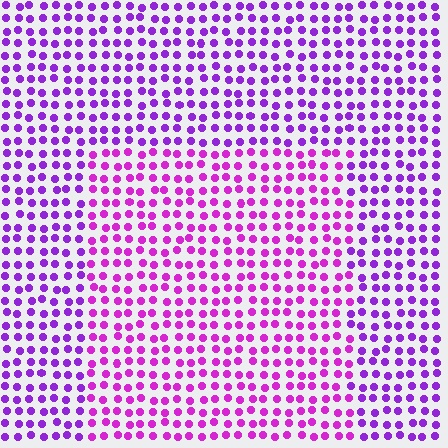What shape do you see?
I see a rectangle.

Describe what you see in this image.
The image is filled with small purple elements in a uniform arrangement. A rectangle-shaped region is visible where the elements are tinted to a slightly different hue, forming a subtle color boundary.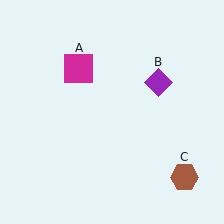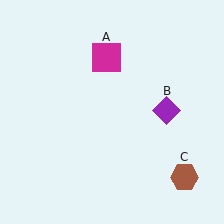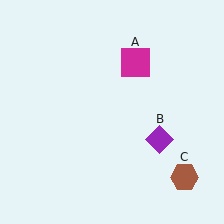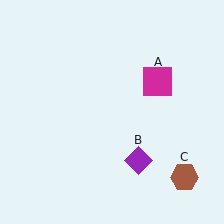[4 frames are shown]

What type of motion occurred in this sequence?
The magenta square (object A), purple diamond (object B) rotated clockwise around the center of the scene.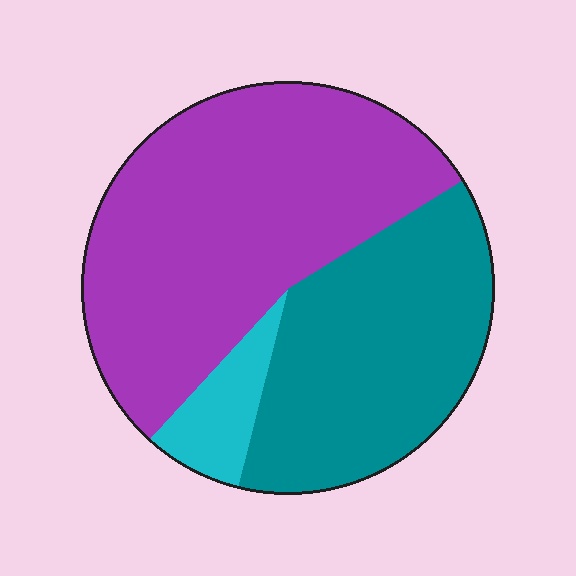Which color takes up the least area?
Cyan, at roughly 10%.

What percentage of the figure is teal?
Teal takes up about three eighths (3/8) of the figure.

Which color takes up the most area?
Purple, at roughly 55%.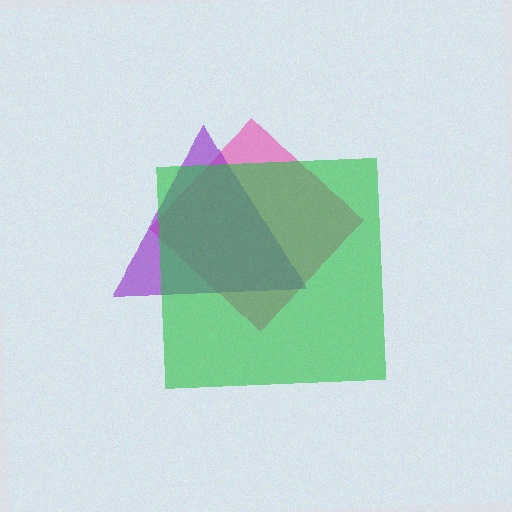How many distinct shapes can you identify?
There are 3 distinct shapes: a pink diamond, a purple triangle, a green square.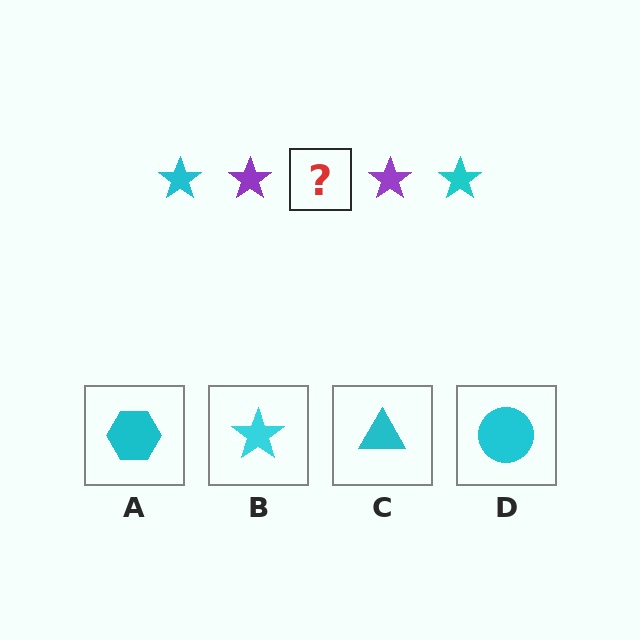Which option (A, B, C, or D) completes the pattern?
B.